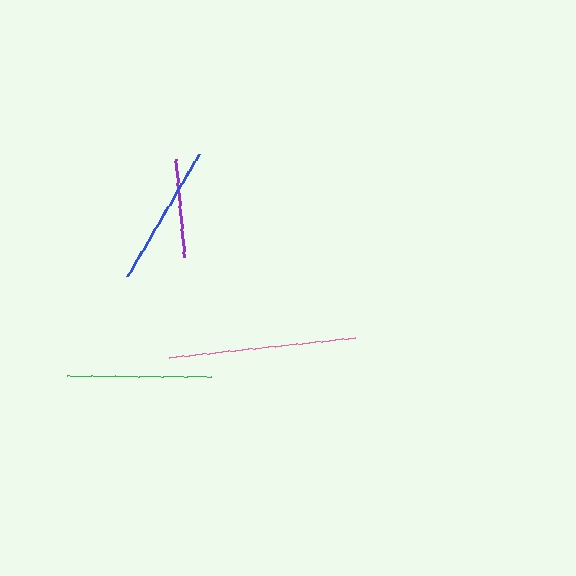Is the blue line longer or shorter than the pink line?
The pink line is longer than the blue line.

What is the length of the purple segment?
The purple segment is approximately 100 pixels long.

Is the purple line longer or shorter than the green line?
The green line is longer than the purple line.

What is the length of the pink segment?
The pink segment is approximately 187 pixels long.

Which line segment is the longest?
The pink line is the longest at approximately 187 pixels.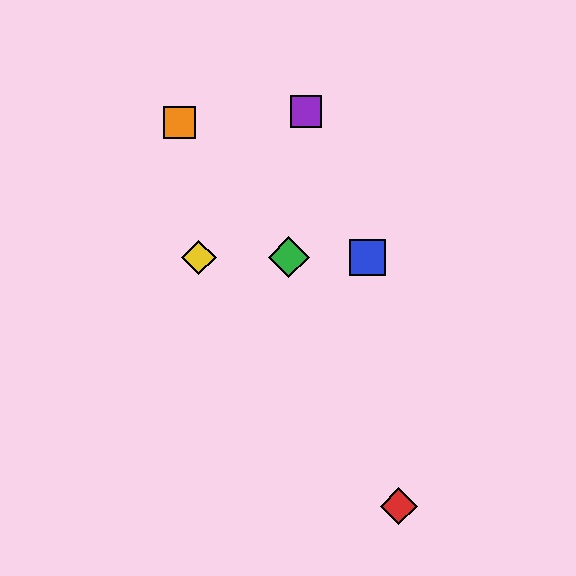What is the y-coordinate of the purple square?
The purple square is at y≈111.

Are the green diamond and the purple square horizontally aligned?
No, the green diamond is at y≈257 and the purple square is at y≈111.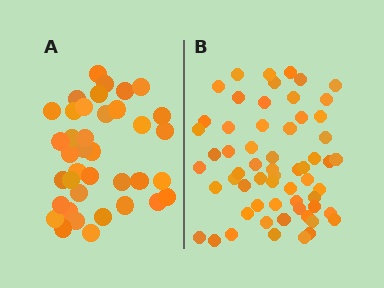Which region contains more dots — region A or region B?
Region B (the right region) has more dots.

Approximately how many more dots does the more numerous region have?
Region B has approximately 20 more dots than region A.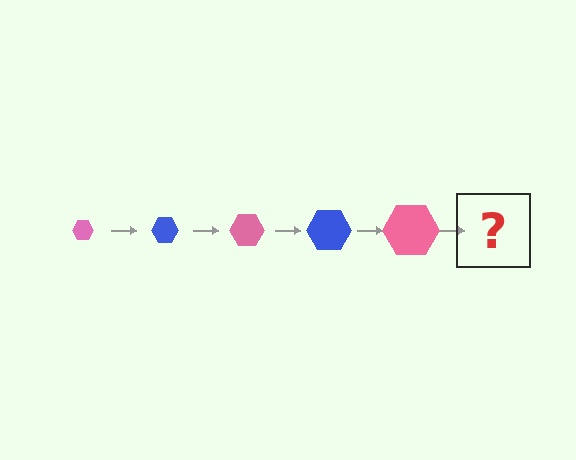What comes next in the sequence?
The next element should be a blue hexagon, larger than the previous one.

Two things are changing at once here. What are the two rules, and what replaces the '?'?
The two rules are that the hexagon grows larger each step and the color cycles through pink and blue. The '?' should be a blue hexagon, larger than the previous one.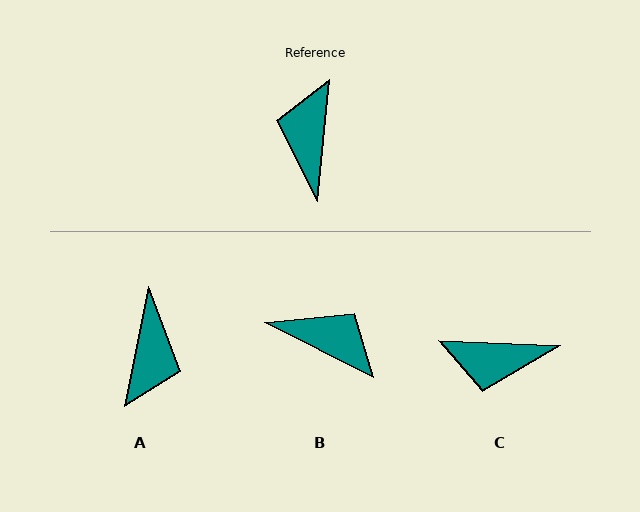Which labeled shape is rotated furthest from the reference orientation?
A, about 174 degrees away.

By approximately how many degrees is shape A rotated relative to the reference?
Approximately 174 degrees counter-clockwise.